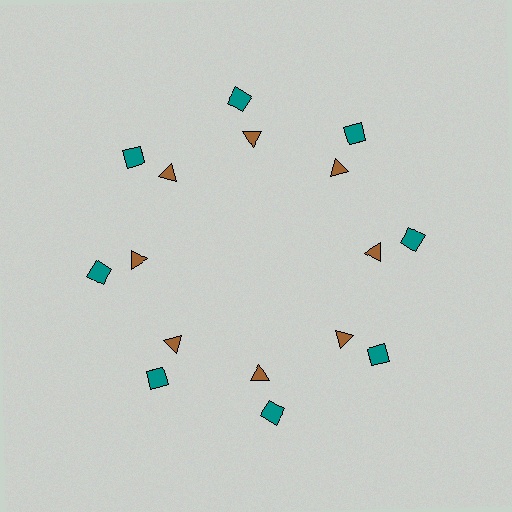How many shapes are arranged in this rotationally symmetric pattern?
There are 16 shapes, arranged in 8 groups of 2.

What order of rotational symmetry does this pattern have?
This pattern has 8-fold rotational symmetry.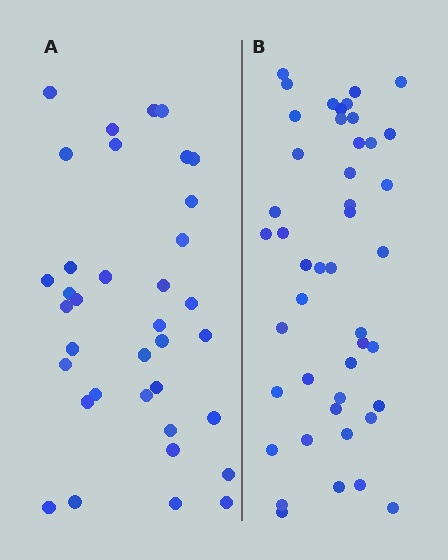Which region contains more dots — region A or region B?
Region B (the right region) has more dots.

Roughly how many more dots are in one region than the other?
Region B has roughly 8 or so more dots than region A.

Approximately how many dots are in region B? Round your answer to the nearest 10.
About 40 dots. (The exact count is 45, which rounds to 40.)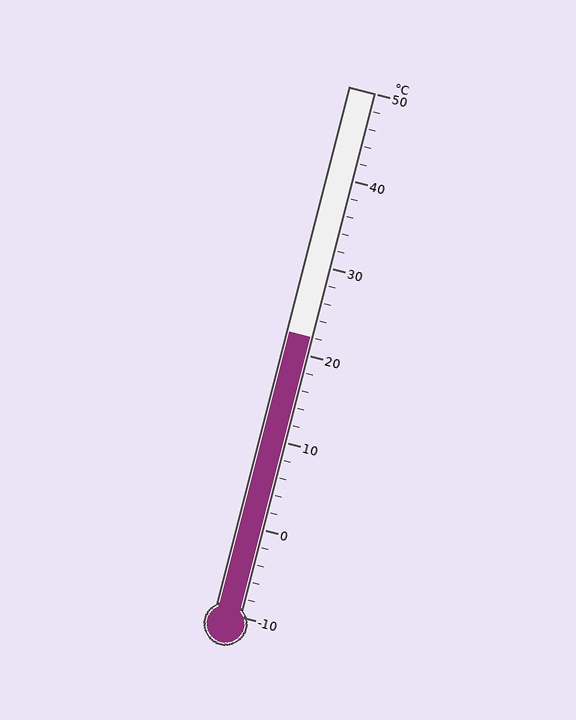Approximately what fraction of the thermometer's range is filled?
The thermometer is filled to approximately 55% of its range.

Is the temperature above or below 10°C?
The temperature is above 10°C.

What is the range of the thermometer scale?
The thermometer scale ranges from -10°C to 50°C.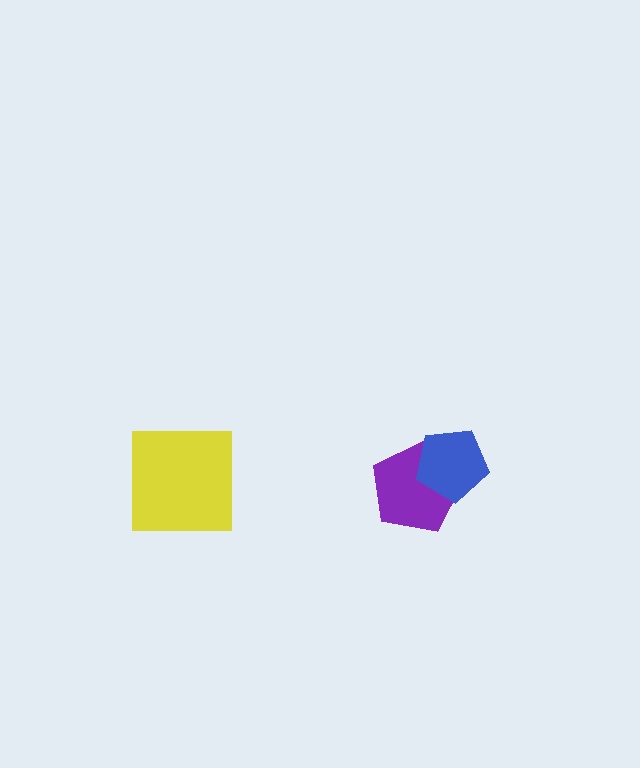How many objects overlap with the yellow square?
0 objects overlap with the yellow square.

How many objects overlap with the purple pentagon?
1 object overlaps with the purple pentagon.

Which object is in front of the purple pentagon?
The blue pentagon is in front of the purple pentagon.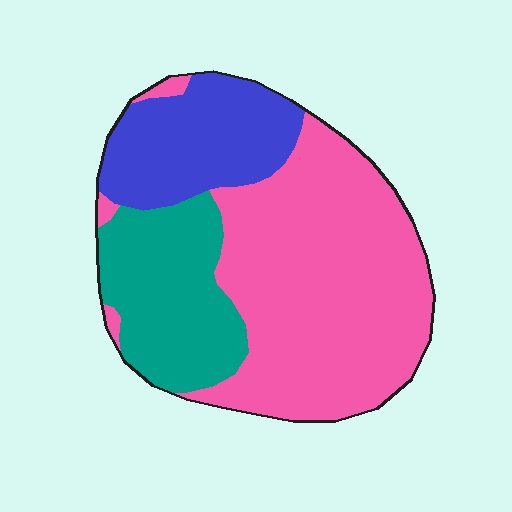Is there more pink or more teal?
Pink.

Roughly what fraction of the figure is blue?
Blue covers about 20% of the figure.